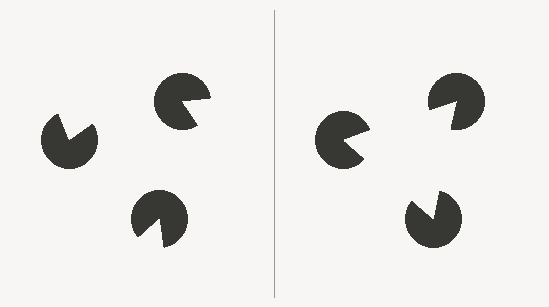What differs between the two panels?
The pac-man discs are positioned identically on both sides; only the wedge orientations differ. On the right they align to a triangle; on the left they are misaligned.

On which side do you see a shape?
An illusory triangle appears on the right side. On the left side the wedge cuts are rotated, so no coherent shape forms.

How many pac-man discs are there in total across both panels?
6 — 3 on each side.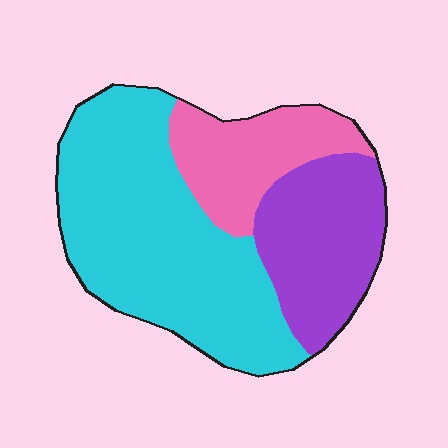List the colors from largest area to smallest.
From largest to smallest: cyan, purple, pink.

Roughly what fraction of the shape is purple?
Purple covers about 25% of the shape.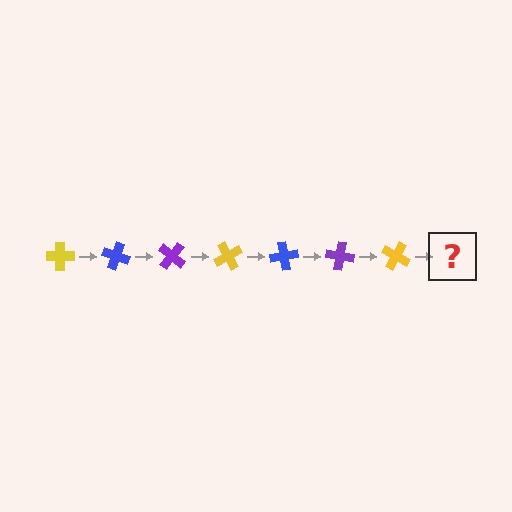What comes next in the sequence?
The next element should be a blue cross, rotated 140 degrees from the start.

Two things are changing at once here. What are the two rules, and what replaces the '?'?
The two rules are that it rotates 20 degrees each step and the color cycles through yellow, blue, and purple. The '?' should be a blue cross, rotated 140 degrees from the start.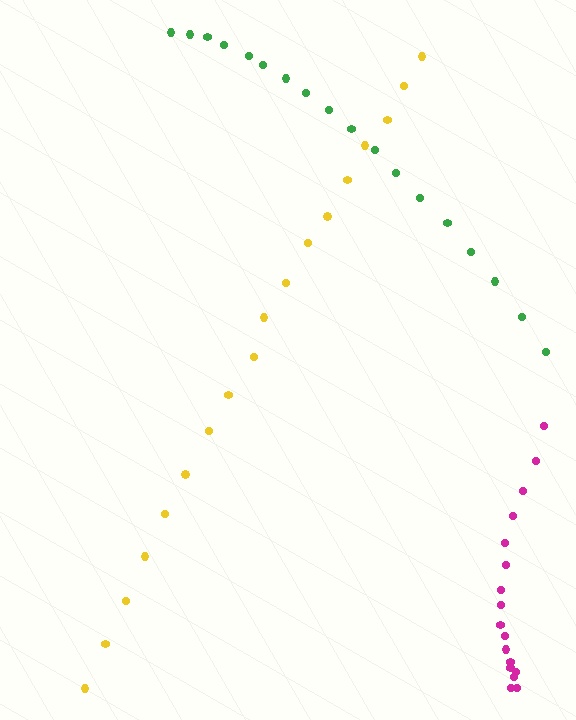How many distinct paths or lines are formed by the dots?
There are 3 distinct paths.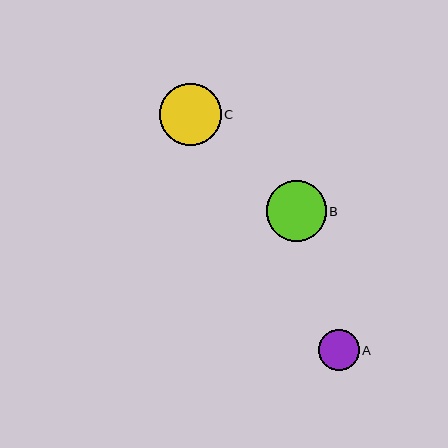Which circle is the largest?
Circle C is the largest with a size of approximately 62 pixels.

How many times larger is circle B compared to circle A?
Circle B is approximately 1.5 times the size of circle A.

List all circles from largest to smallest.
From largest to smallest: C, B, A.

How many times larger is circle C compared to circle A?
Circle C is approximately 1.5 times the size of circle A.